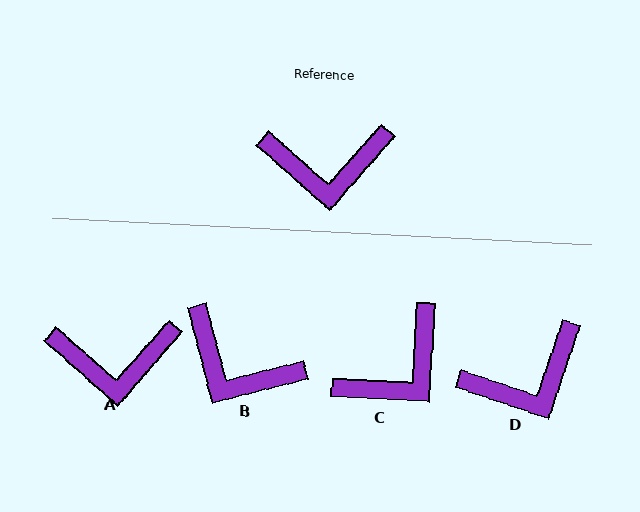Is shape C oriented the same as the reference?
No, it is off by about 38 degrees.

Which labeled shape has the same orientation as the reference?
A.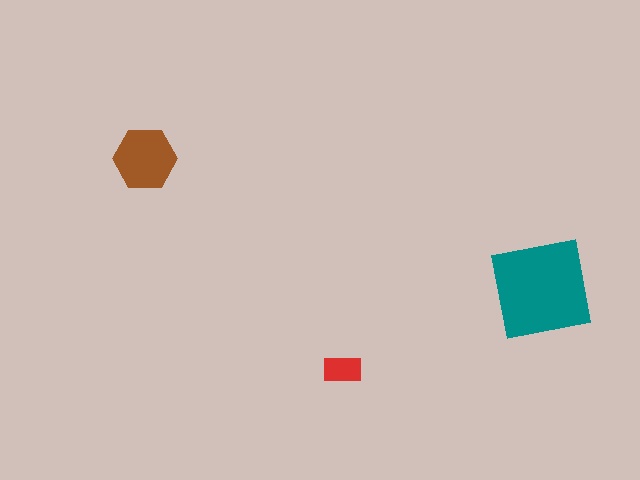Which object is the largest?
The teal square.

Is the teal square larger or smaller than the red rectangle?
Larger.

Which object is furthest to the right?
The teal square is rightmost.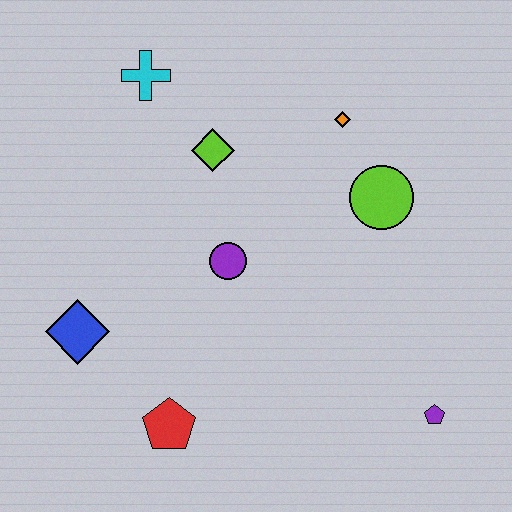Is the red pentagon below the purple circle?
Yes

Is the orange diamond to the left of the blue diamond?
No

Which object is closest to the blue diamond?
The red pentagon is closest to the blue diamond.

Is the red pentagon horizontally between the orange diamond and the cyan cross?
Yes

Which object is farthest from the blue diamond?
The purple pentagon is farthest from the blue diamond.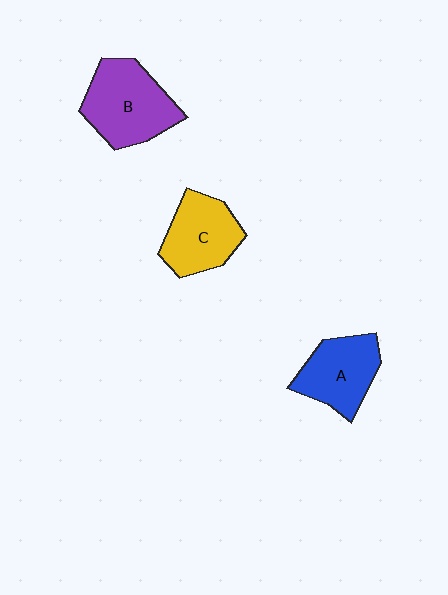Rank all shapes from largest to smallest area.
From largest to smallest: B (purple), A (blue), C (yellow).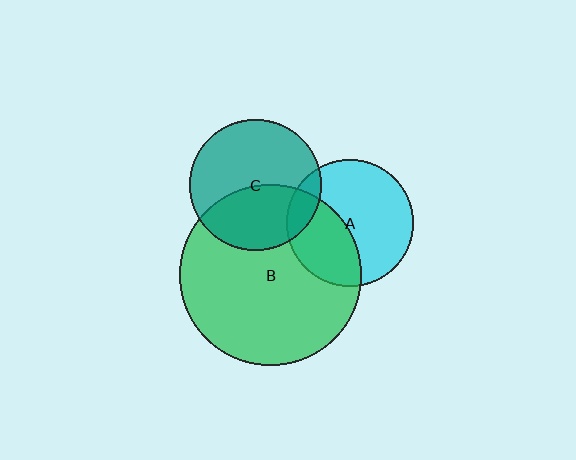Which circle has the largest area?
Circle B (green).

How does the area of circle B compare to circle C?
Approximately 1.9 times.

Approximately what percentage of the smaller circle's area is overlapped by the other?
Approximately 10%.